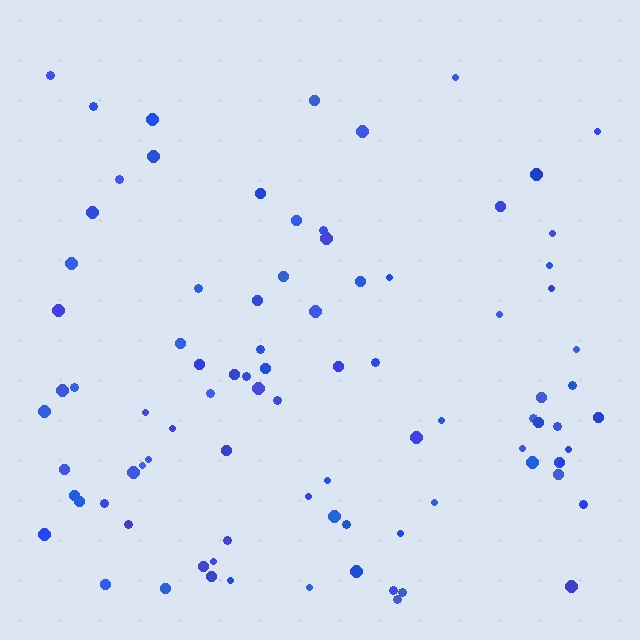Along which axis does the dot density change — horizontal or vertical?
Vertical.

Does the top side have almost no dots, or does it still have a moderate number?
Still a moderate number, just noticeably fewer than the bottom.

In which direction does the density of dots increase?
From top to bottom, with the bottom side densest.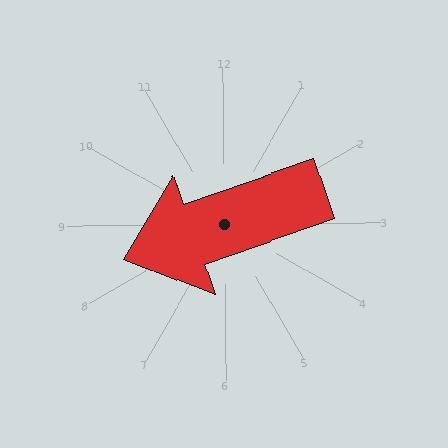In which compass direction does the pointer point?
West.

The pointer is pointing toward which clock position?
Roughly 8 o'clock.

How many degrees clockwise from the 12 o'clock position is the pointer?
Approximately 251 degrees.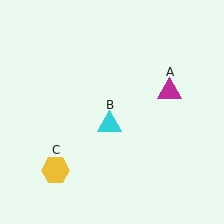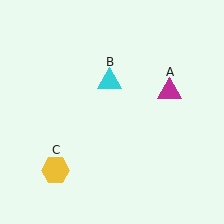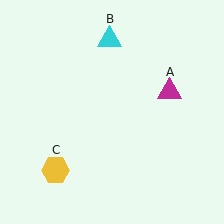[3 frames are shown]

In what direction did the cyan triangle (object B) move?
The cyan triangle (object B) moved up.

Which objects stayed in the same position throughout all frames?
Magenta triangle (object A) and yellow hexagon (object C) remained stationary.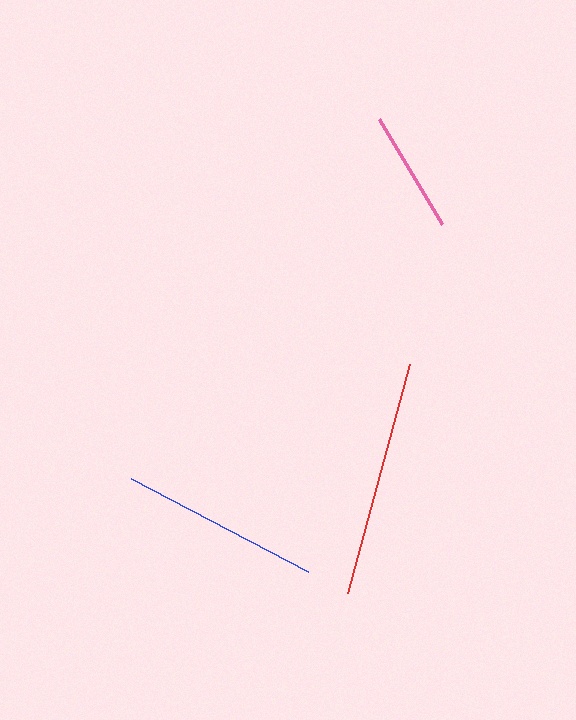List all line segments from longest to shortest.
From longest to shortest: red, blue, pink.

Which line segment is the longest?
The red line is the longest at approximately 238 pixels.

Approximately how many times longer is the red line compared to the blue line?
The red line is approximately 1.2 times the length of the blue line.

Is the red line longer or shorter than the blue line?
The red line is longer than the blue line.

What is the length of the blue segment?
The blue segment is approximately 200 pixels long.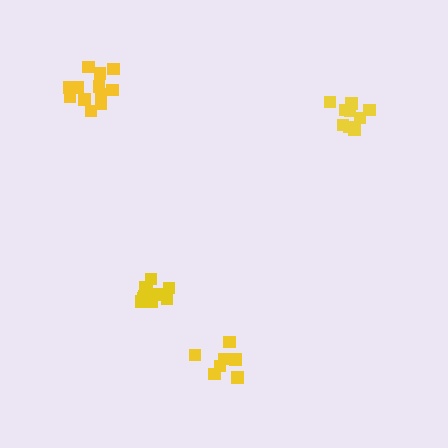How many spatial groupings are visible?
There are 4 spatial groupings.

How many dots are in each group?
Group 1: 12 dots, Group 2: 12 dots, Group 3: 8 dots, Group 4: 9 dots (41 total).